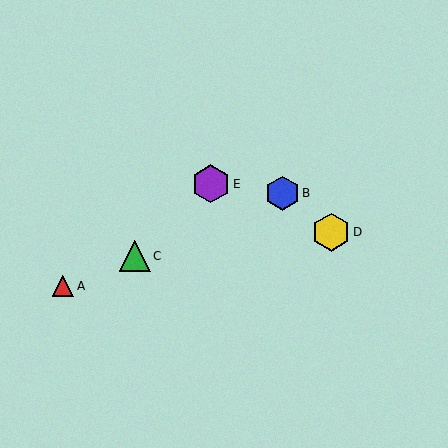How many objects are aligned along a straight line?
3 objects (A, B, C) are aligned along a straight line.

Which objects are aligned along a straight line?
Objects A, B, C are aligned along a straight line.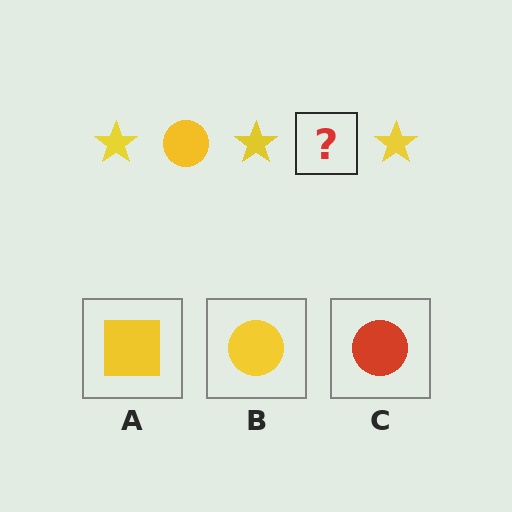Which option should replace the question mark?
Option B.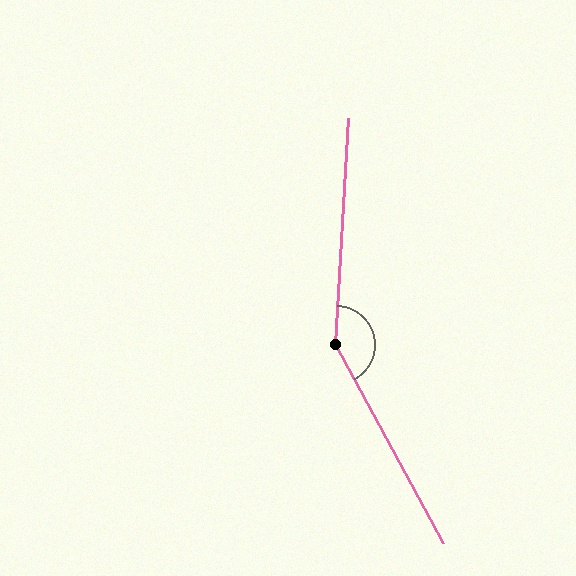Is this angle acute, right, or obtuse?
It is obtuse.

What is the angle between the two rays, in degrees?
Approximately 148 degrees.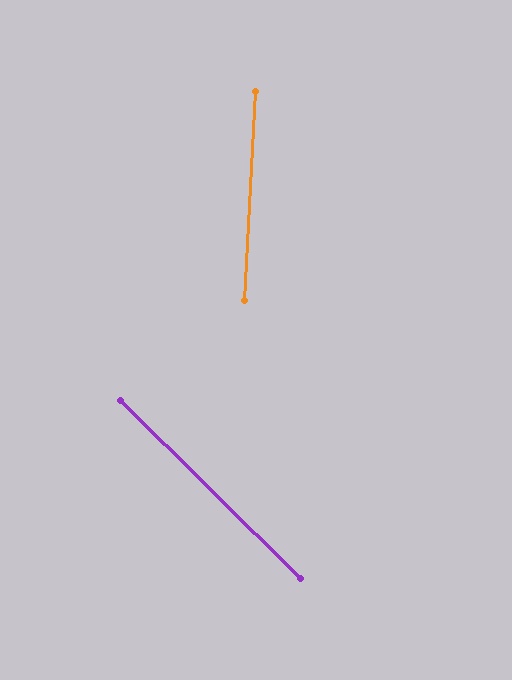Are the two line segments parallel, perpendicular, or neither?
Neither parallel nor perpendicular — they differ by about 48°.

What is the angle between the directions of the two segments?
Approximately 48 degrees.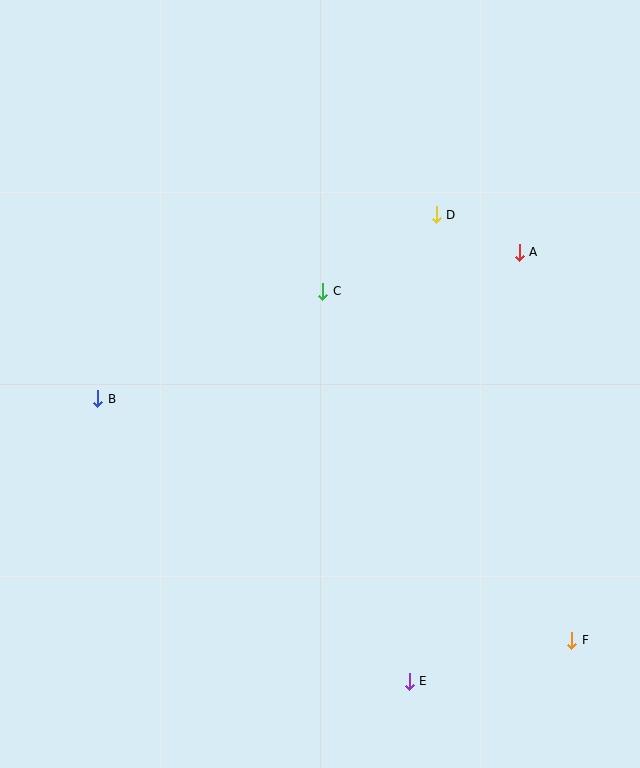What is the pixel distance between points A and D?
The distance between A and D is 91 pixels.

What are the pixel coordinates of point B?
Point B is at (98, 399).